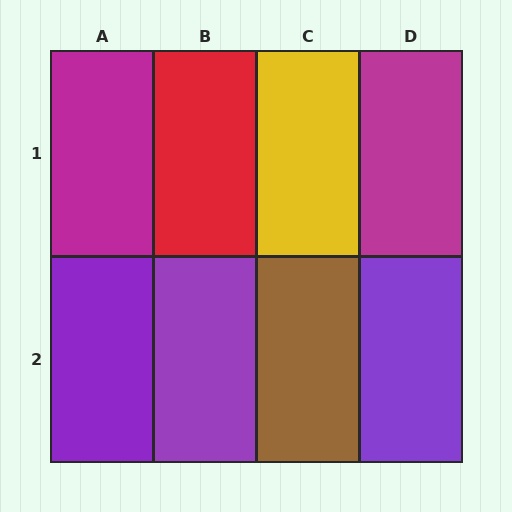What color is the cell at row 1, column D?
Magenta.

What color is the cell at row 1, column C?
Yellow.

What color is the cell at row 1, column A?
Magenta.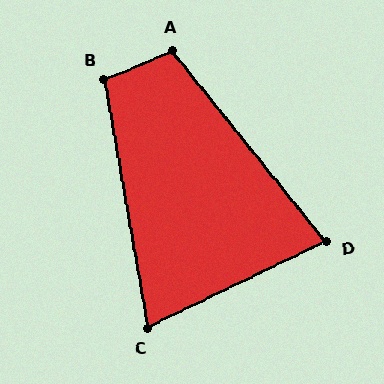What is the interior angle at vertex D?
Approximately 77 degrees (acute).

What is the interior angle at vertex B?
Approximately 103 degrees (obtuse).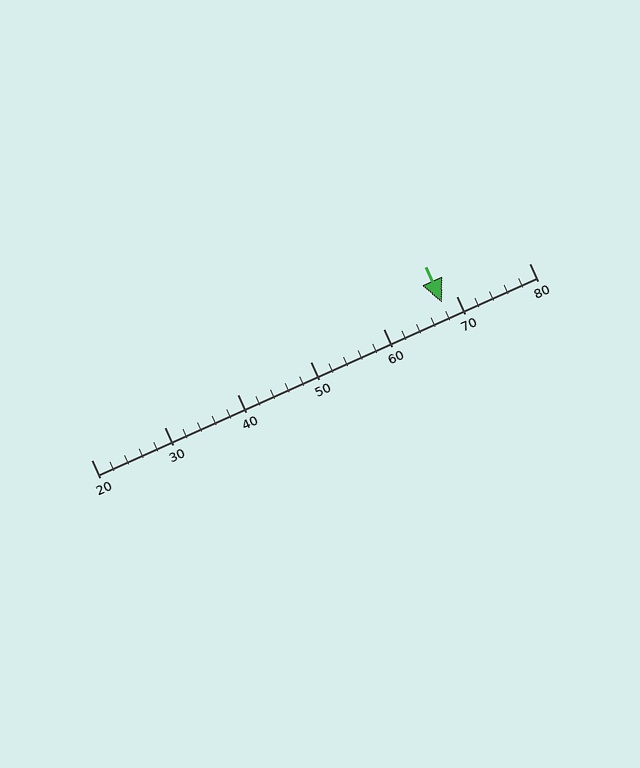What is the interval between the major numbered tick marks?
The major tick marks are spaced 10 units apart.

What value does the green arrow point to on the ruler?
The green arrow points to approximately 68.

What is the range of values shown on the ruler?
The ruler shows values from 20 to 80.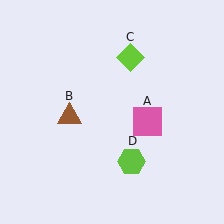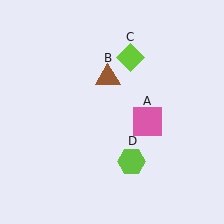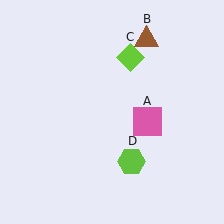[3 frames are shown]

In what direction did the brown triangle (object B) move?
The brown triangle (object B) moved up and to the right.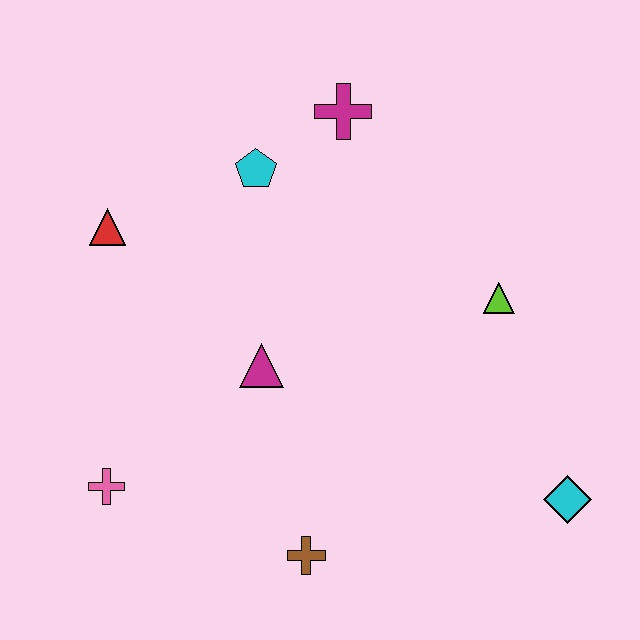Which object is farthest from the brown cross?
The magenta cross is farthest from the brown cross.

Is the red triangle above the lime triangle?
Yes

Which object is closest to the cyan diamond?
The lime triangle is closest to the cyan diamond.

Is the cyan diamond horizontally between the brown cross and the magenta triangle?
No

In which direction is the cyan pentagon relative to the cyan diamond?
The cyan pentagon is above the cyan diamond.